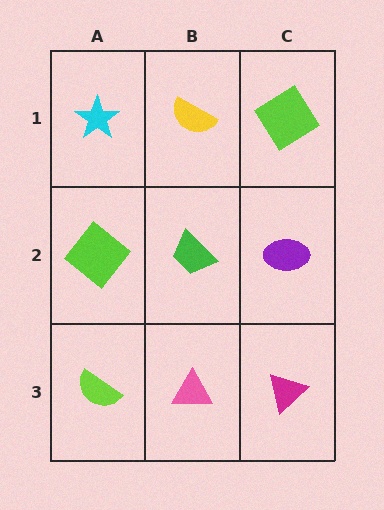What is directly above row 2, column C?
A lime diamond.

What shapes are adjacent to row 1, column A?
A lime diamond (row 2, column A), a yellow semicircle (row 1, column B).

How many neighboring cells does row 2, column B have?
4.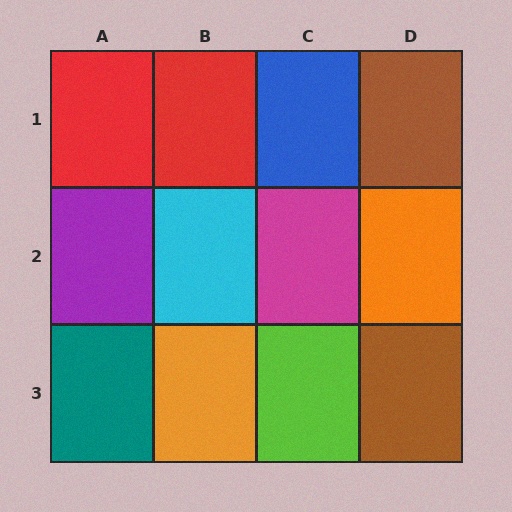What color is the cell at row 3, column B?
Orange.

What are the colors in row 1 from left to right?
Red, red, blue, brown.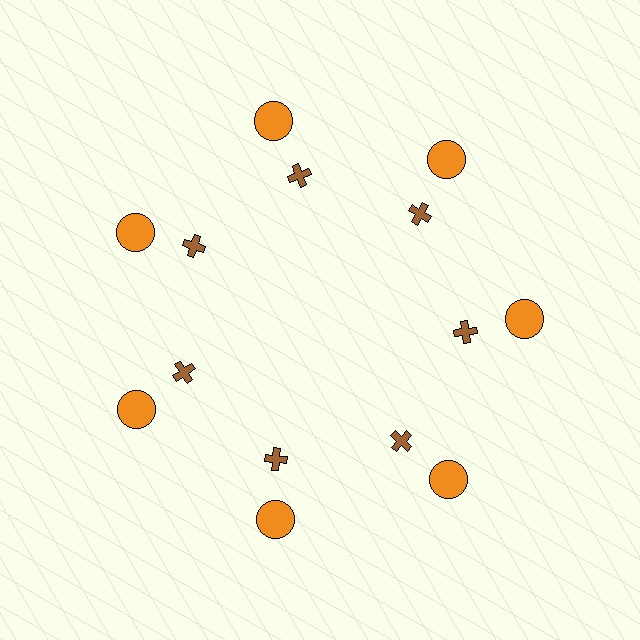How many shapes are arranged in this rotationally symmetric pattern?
There are 14 shapes, arranged in 7 groups of 2.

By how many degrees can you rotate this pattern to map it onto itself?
The pattern maps onto itself every 51 degrees of rotation.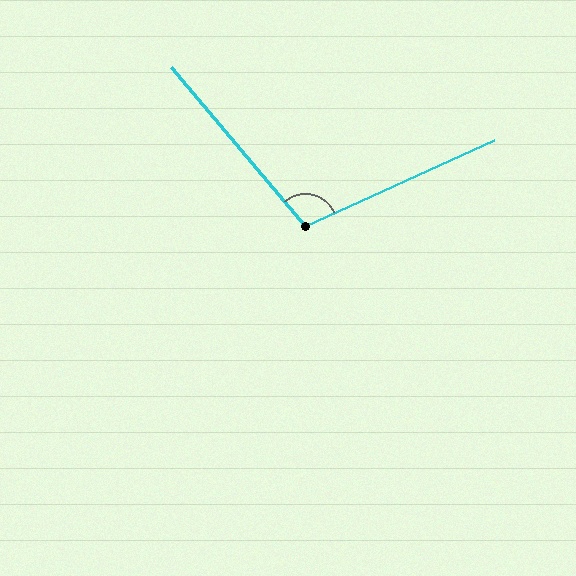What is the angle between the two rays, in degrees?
Approximately 106 degrees.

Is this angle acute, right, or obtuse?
It is obtuse.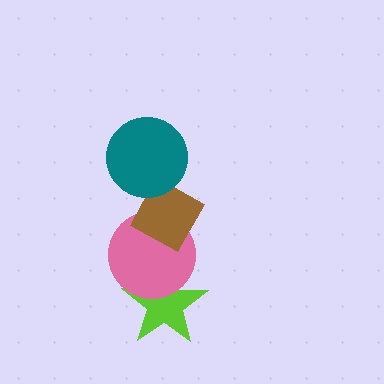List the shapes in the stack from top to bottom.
From top to bottom: the teal circle, the brown diamond, the pink circle, the lime star.